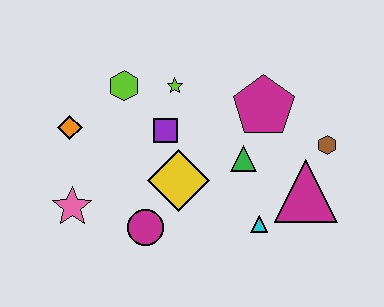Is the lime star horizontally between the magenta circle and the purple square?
No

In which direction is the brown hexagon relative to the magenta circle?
The brown hexagon is to the right of the magenta circle.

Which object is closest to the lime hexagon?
The lime star is closest to the lime hexagon.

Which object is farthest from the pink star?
The brown hexagon is farthest from the pink star.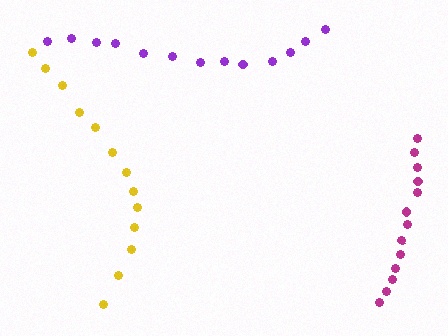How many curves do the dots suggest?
There are 3 distinct paths.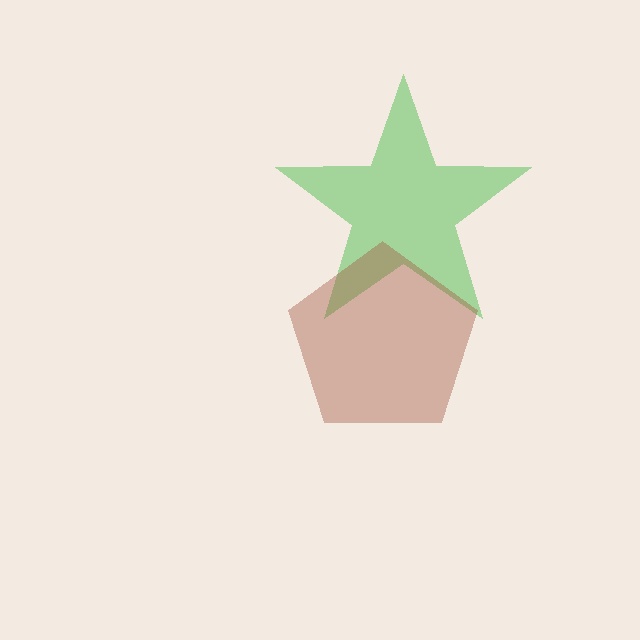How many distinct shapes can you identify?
There are 2 distinct shapes: a green star, a brown pentagon.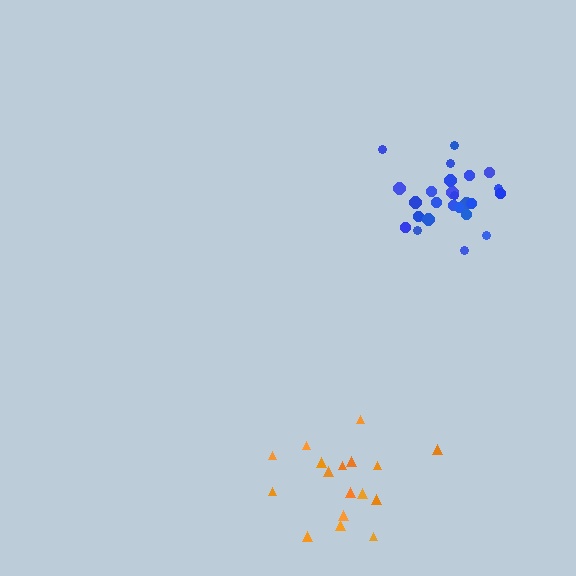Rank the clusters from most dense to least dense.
blue, orange.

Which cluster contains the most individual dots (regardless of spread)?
Blue (25).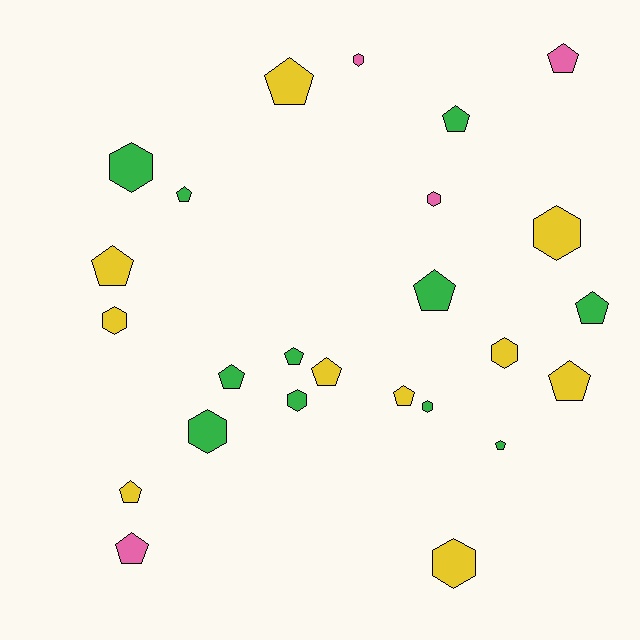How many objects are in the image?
There are 25 objects.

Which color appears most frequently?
Green, with 11 objects.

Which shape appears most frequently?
Pentagon, with 15 objects.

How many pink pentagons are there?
There are 2 pink pentagons.